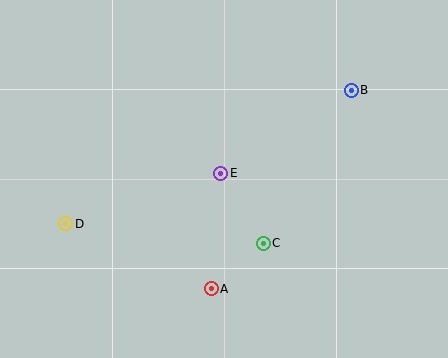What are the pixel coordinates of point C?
Point C is at (263, 243).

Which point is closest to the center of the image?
Point E at (221, 173) is closest to the center.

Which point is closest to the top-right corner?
Point B is closest to the top-right corner.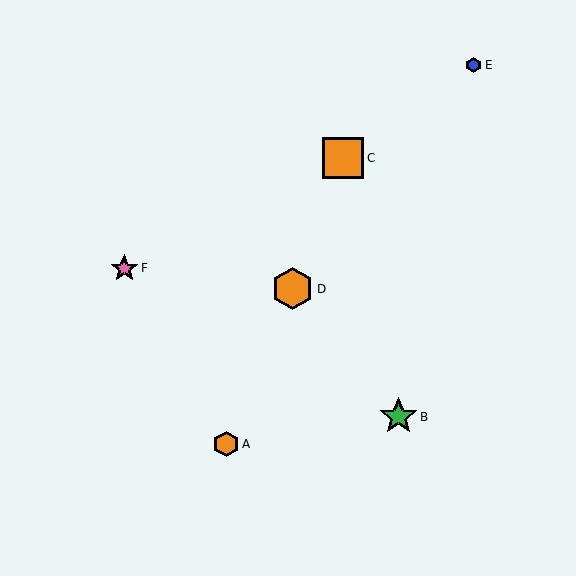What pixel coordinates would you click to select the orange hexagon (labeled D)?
Click at (292, 289) to select the orange hexagon D.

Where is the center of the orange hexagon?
The center of the orange hexagon is at (226, 444).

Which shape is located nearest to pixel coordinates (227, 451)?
The orange hexagon (labeled A) at (226, 444) is nearest to that location.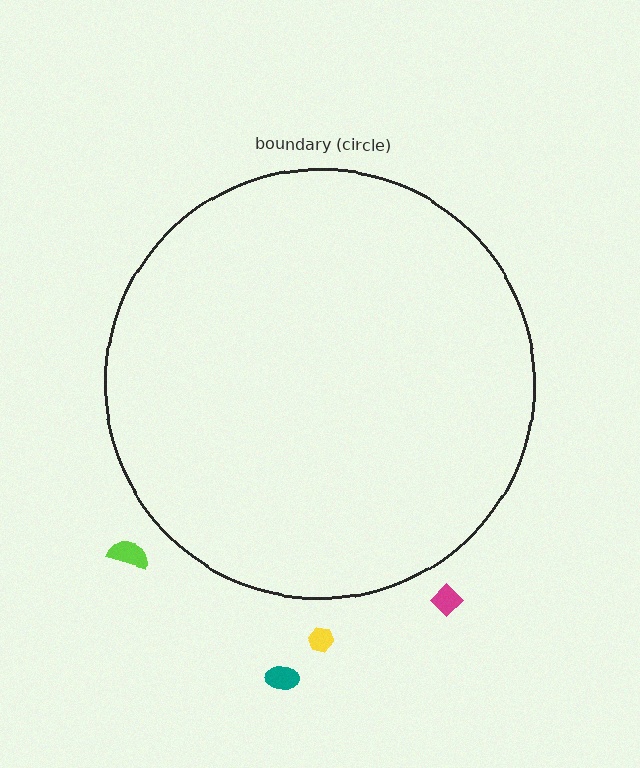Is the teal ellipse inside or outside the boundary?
Outside.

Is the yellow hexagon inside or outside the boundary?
Outside.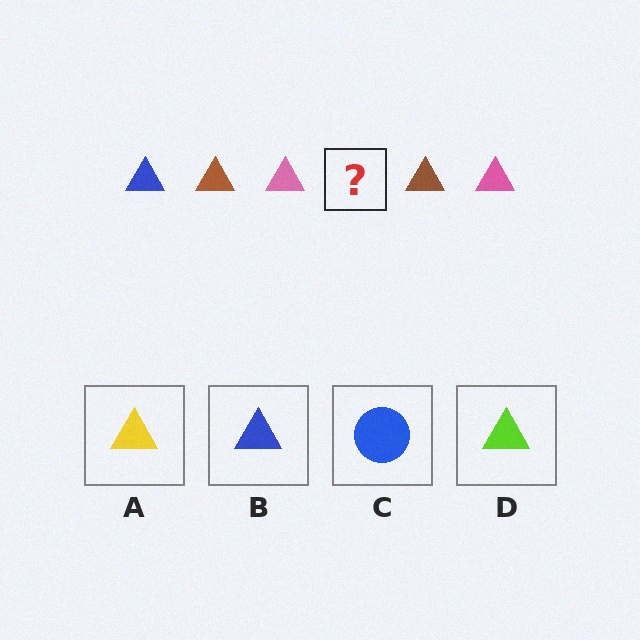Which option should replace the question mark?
Option B.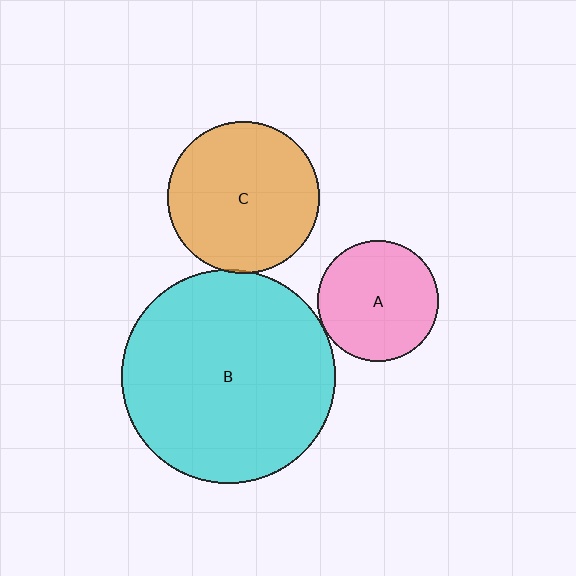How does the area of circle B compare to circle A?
Approximately 3.1 times.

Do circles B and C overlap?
Yes.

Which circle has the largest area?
Circle B (cyan).